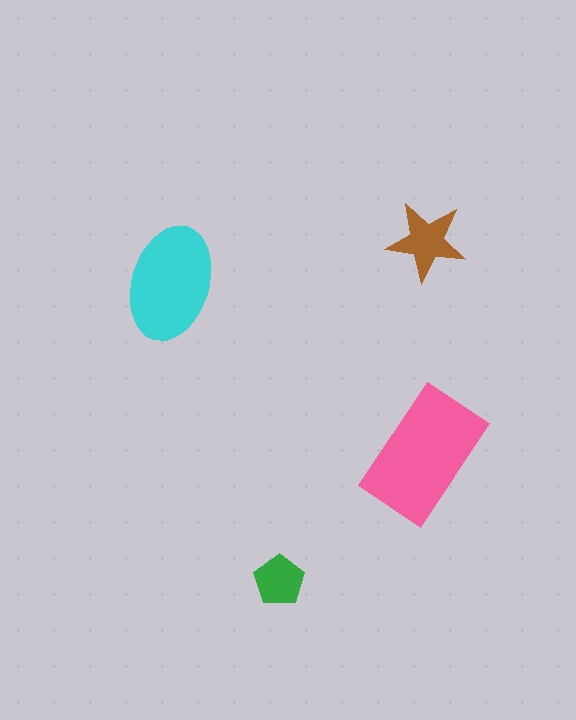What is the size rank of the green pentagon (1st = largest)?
4th.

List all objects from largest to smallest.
The pink rectangle, the cyan ellipse, the brown star, the green pentagon.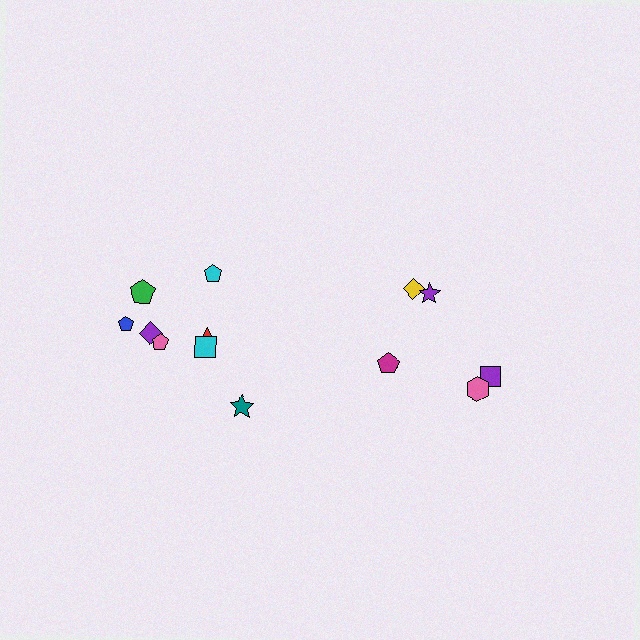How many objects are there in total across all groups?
There are 13 objects.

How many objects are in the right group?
There are 5 objects.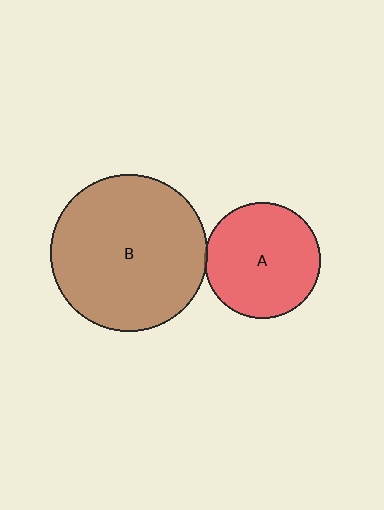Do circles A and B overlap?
Yes.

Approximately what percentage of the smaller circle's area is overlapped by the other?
Approximately 5%.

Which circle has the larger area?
Circle B (brown).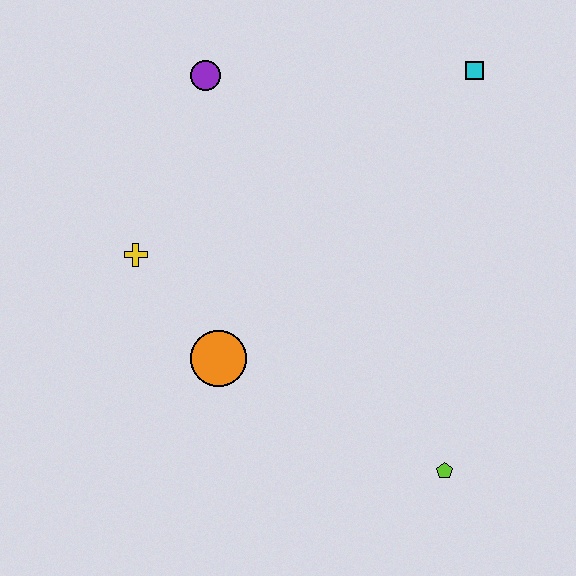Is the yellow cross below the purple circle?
Yes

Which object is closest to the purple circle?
The yellow cross is closest to the purple circle.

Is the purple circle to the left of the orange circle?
Yes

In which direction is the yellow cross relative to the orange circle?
The yellow cross is above the orange circle.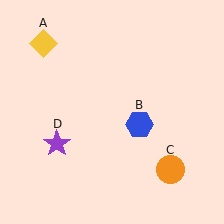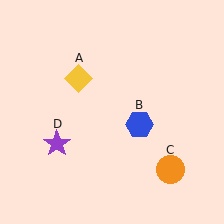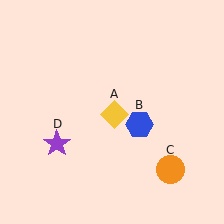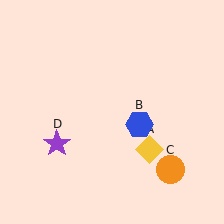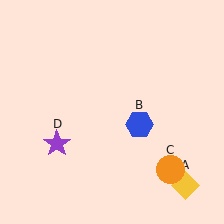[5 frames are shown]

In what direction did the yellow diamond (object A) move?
The yellow diamond (object A) moved down and to the right.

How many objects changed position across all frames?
1 object changed position: yellow diamond (object A).